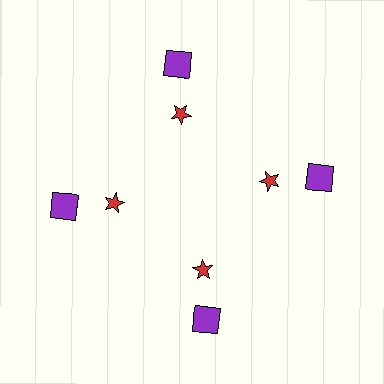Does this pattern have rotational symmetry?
Yes, this pattern has 4-fold rotational symmetry. It looks the same after rotating 90 degrees around the center.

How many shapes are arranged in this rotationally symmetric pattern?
There are 8 shapes, arranged in 4 groups of 2.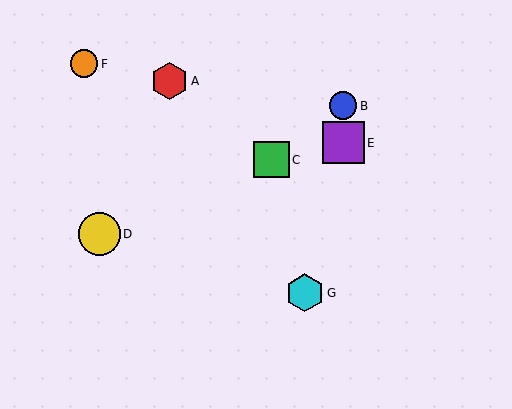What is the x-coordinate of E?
Object E is at x≈343.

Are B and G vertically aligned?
No, B is at x≈343 and G is at x≈305.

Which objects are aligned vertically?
Objects B, E are aligned vertically.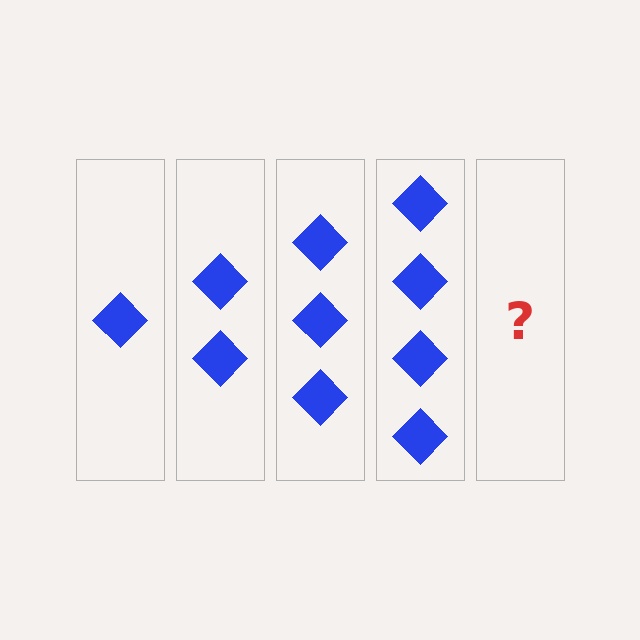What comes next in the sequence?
The next element should be 5 diamonds.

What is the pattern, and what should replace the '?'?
The pattern is that each step adds one more diamond. The '?' should be 5 diamonds.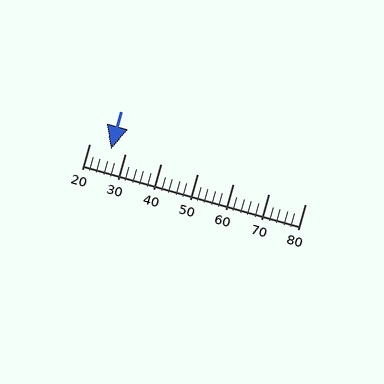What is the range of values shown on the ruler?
The ruler shows values from 20 to 80.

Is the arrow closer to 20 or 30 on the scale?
The arrow is closer to 30.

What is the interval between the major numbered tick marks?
The major tick marks are spaced 10 units apart.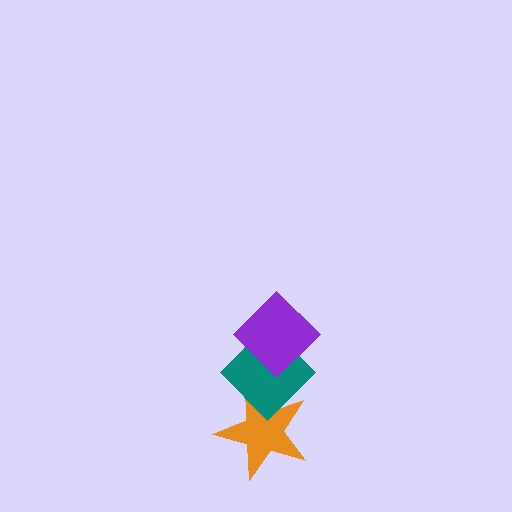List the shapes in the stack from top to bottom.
From top to bottom: the purple diamond, the teal diamond, the orange star.